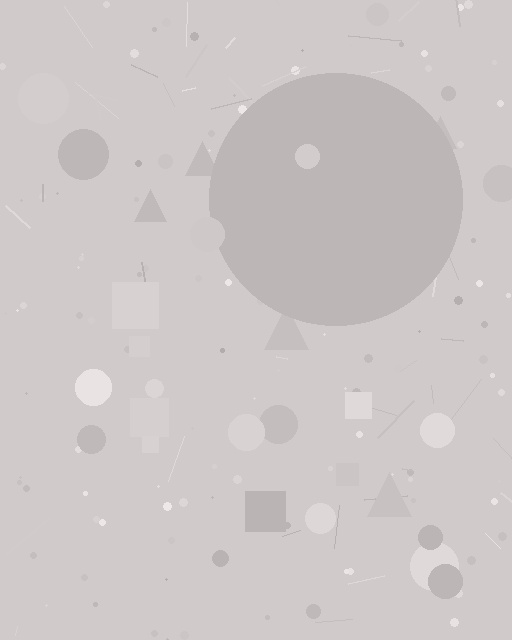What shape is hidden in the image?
A circle is hidden in the image.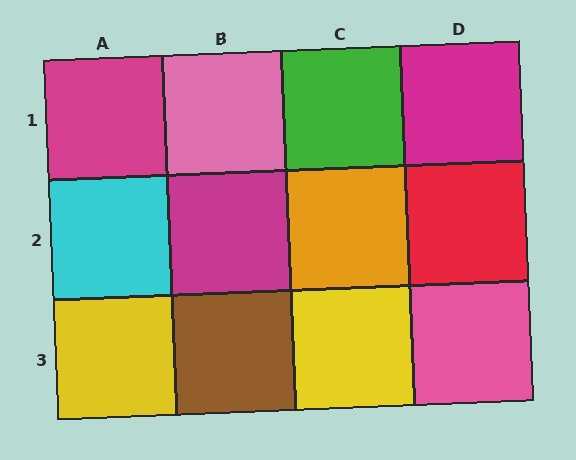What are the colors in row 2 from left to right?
Cyan, magenta, orange, red.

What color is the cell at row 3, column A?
Yellow.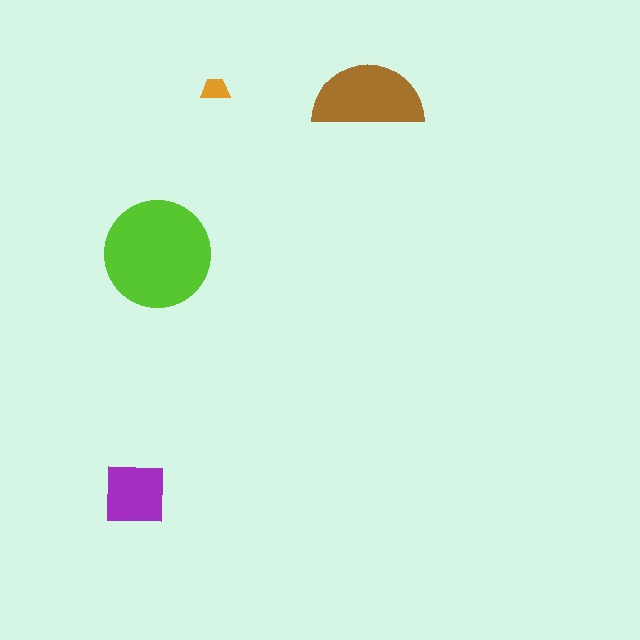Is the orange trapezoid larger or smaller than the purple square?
Smaller.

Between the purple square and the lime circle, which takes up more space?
The lime circle.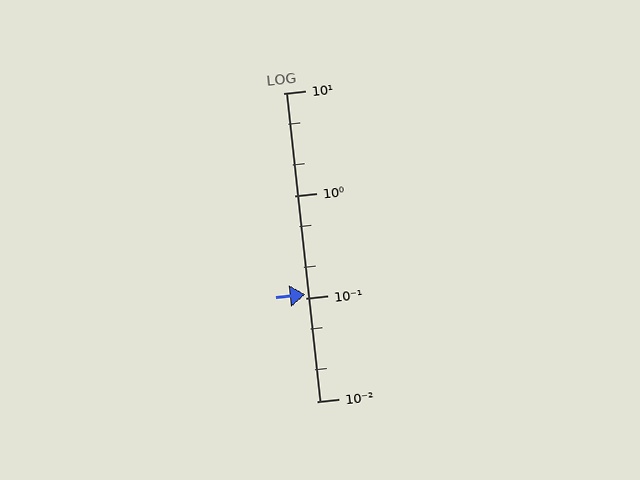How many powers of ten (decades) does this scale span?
The scale spans 3 decades, from 0.01 to 10.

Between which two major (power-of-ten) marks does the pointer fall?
The pointer is between 0.1 and 1.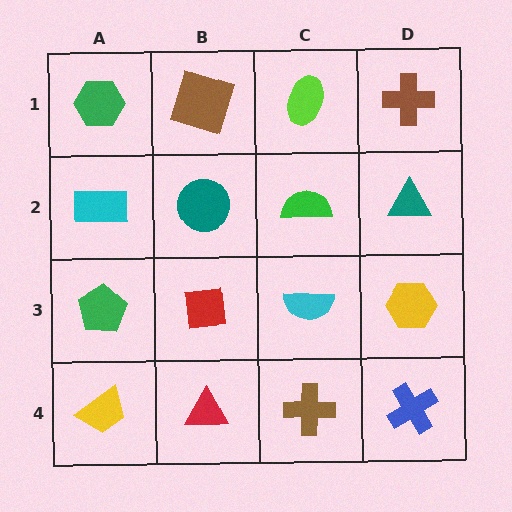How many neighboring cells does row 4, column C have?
3.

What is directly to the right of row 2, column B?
A green semicircle.